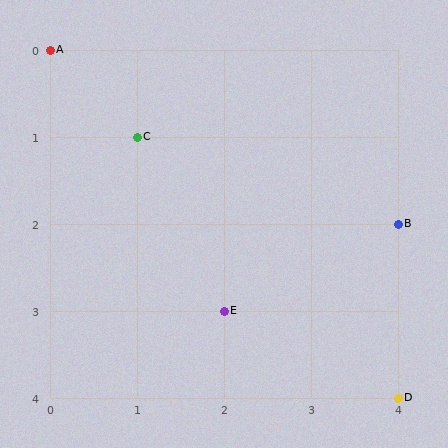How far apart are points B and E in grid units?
Points B and E are 2 columns and 1 row apart (about 2.2 grid units diagonally).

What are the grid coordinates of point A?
Point A is at grid coordinates (0, 0).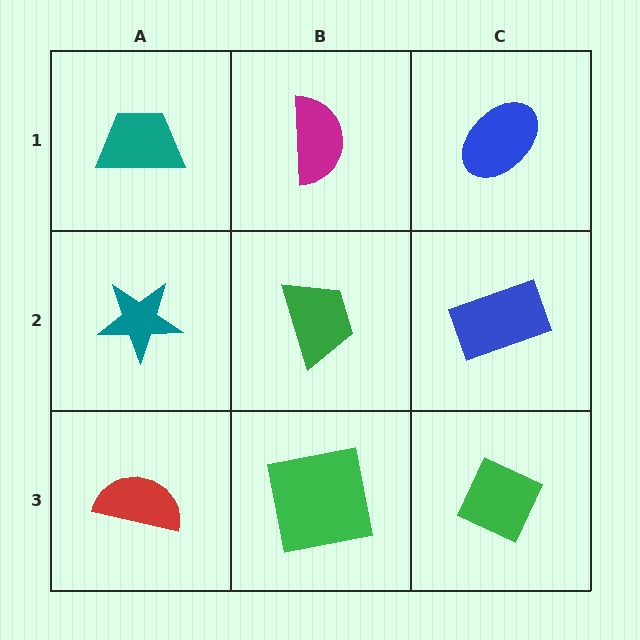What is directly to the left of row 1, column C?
A magenta semicircle.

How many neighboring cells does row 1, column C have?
2.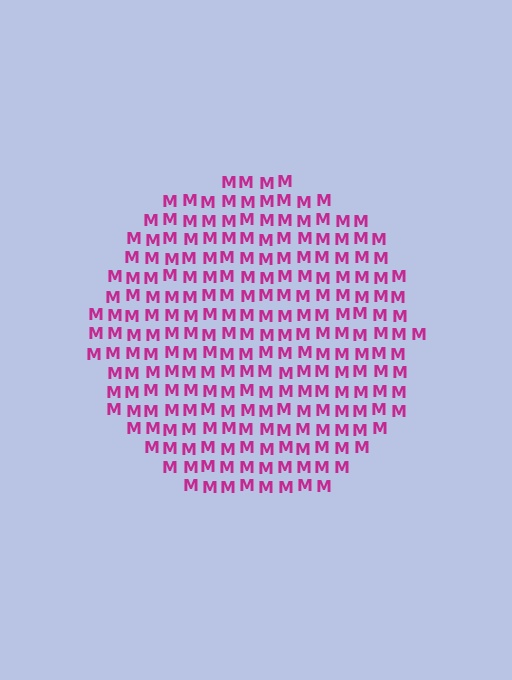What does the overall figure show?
The overall figure shows a circle.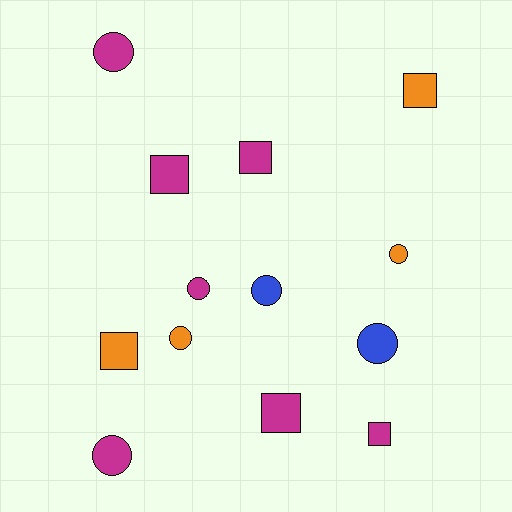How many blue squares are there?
There are no blue squares.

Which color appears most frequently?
Magenta, with 7 objects.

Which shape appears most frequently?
Circle, with 7 objects.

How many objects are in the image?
There are 13 objects.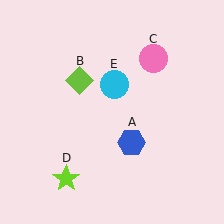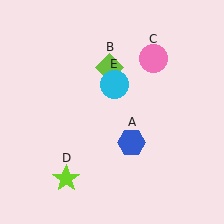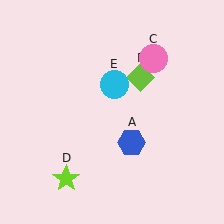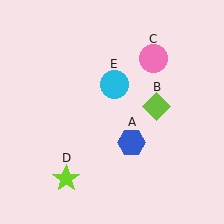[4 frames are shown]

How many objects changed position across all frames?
1 object changed position: lime diamond (object B).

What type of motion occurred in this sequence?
The lime diamond (object B) rotated clockwise around the center of the scene.